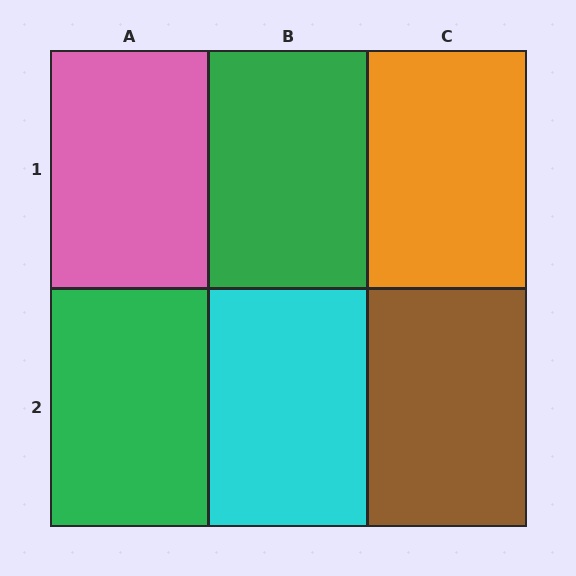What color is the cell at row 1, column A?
Pink.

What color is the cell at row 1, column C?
Orange.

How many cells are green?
2 cells are green.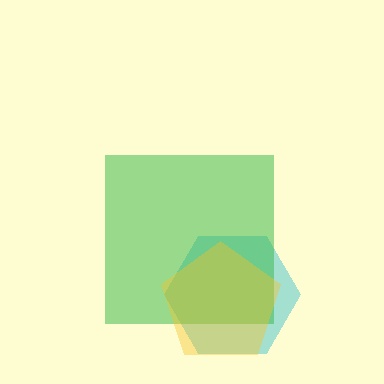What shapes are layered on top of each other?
The layered shapes are: a cyan hexagon, a green square, a yellow pentagon.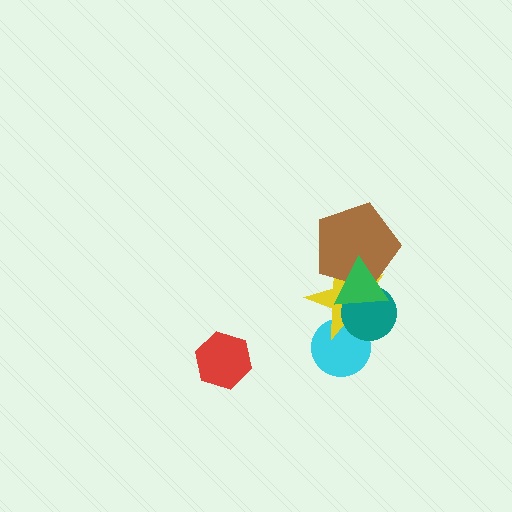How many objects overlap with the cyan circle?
2 objects overlap with the cyan circle.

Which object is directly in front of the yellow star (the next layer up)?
The teal circle is directly in front of the yellow star.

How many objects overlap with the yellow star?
4 objects overlap with the yellow star.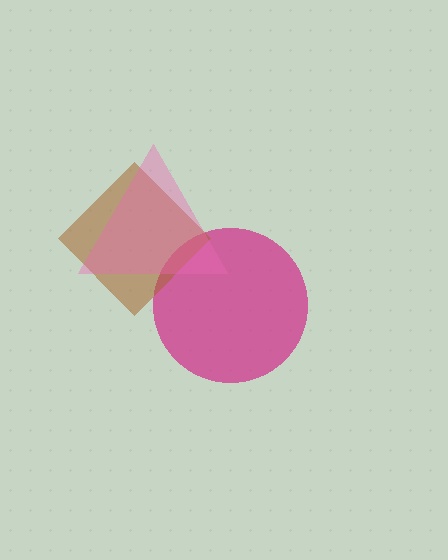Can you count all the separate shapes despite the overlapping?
Yes, there are 3 separate shapes.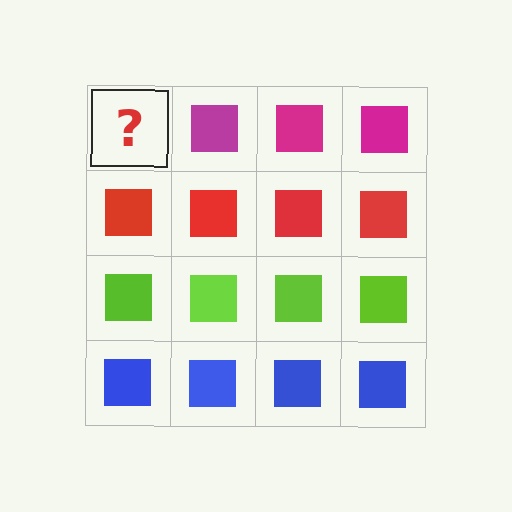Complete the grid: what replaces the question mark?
The question mark should be replaced with a magenta square.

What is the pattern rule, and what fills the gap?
The rule is that each row has a consistent color. The gap should be filled with a magenta square.